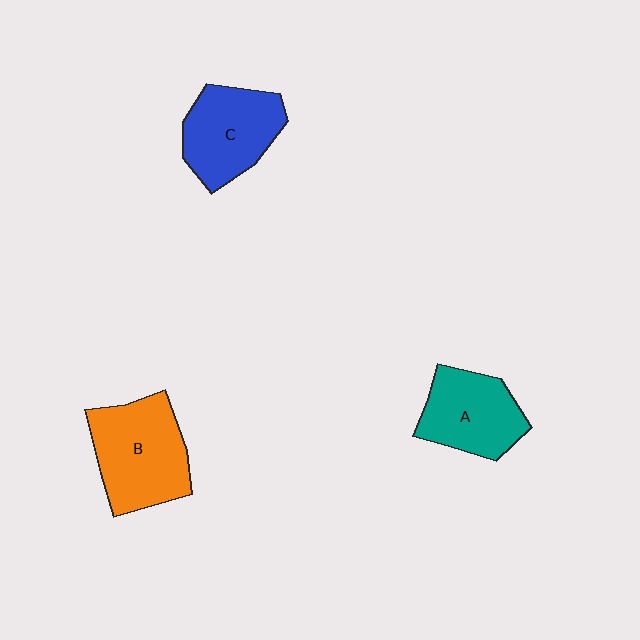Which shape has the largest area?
Shape B (orange).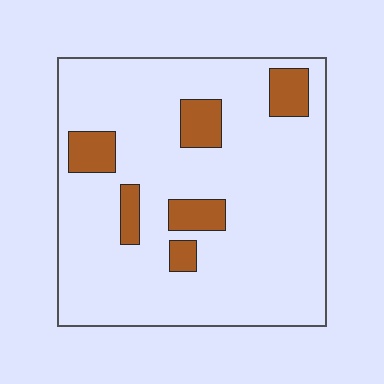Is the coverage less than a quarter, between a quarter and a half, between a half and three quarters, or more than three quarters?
Less than a quarter.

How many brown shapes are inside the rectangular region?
6.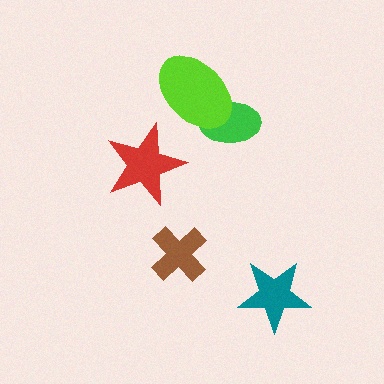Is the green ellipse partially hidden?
Yes, it is partially covered by another shape.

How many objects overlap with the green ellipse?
1 object overlaps with the green ellipse.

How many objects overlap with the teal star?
0 objects overlap with the teal star.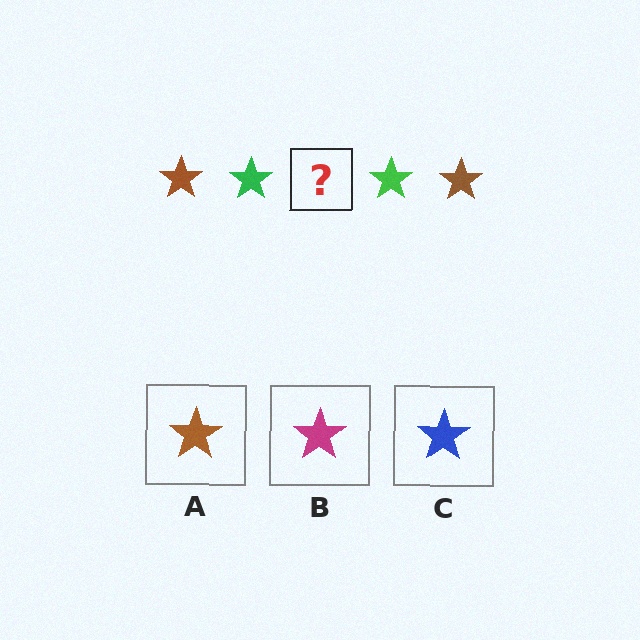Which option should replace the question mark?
Option A.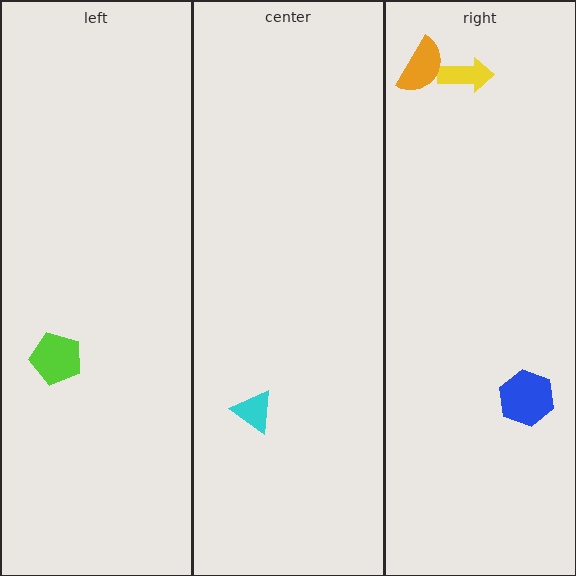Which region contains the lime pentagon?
The left region.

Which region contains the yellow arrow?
The right region.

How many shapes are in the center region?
1.